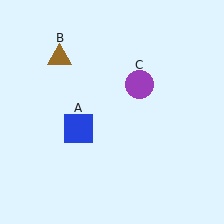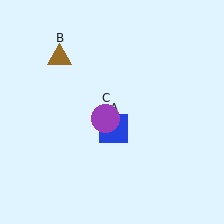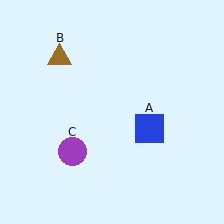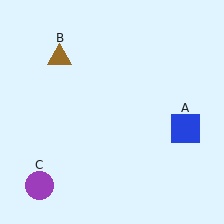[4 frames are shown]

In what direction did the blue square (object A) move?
The blue square (object A) moved right.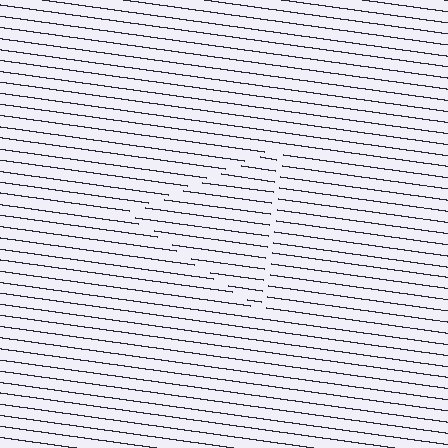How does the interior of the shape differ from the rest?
The interior of the shape contains the same grating, shifted by half a period — the contour is defined by the phase discontinuity where line-ends from the inner and outer gratings abut.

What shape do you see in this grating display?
An illusory triangle. The interior of the shape contains the same grating, shifted by half a period — the contour is defined by the phase discontinuity where line-ends from the inner and outer gratings abut.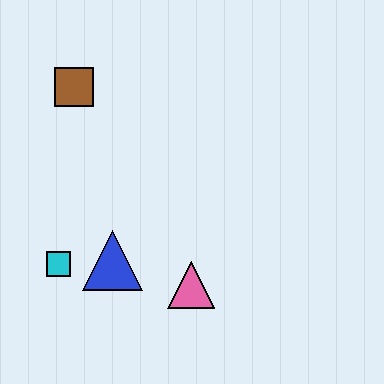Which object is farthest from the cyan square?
The brown square is farthest from the cyan square.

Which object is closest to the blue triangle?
The cyan square is closest to the blue triangle.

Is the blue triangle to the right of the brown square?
Yes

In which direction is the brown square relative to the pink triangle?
The brown square is above the pink triangle.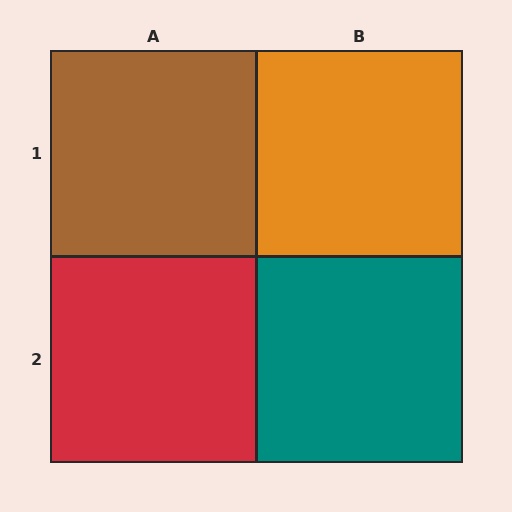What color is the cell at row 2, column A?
Red.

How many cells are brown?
1 cell is brown.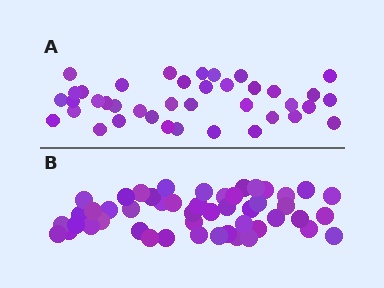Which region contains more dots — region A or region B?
Region B (the bottom region) has more dots.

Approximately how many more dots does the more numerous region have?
Region B has roughly 10 or so more dots than region A.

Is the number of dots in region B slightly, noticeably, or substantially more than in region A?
Region B has noticeably more, but not dramatically so. The ratio is roughly 1.3 to 1.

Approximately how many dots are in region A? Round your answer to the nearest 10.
About 40 dots. (The exact count is 39, which rounds to 40.)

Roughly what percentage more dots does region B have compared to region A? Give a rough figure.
About 25% more.